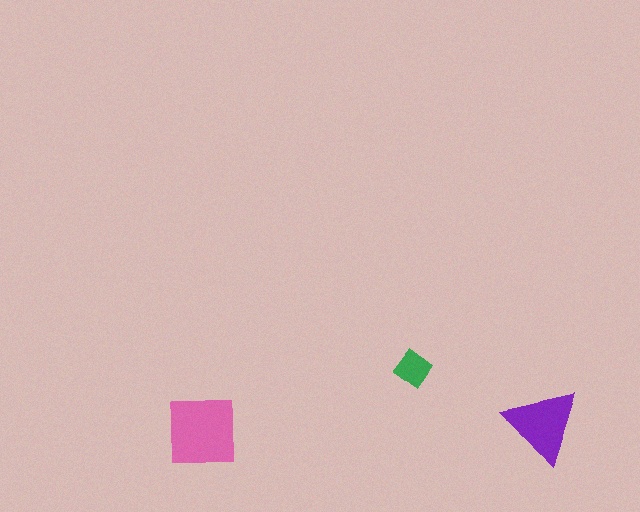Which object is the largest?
The pink square.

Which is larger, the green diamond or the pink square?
The pink square.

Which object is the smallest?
The green diamond.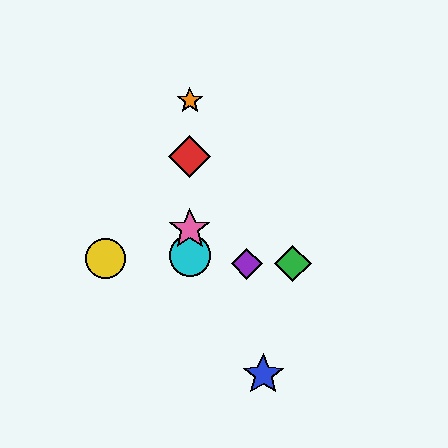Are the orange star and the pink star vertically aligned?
Yes, both are at x≈190.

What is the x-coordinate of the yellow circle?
The yellow circle is at x≈106.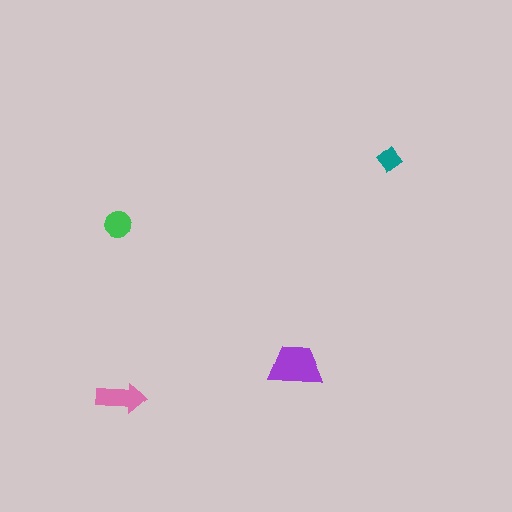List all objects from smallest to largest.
The teal diamond, the green circle, the pink arrow, the purple trapezoid.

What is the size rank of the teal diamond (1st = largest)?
4th.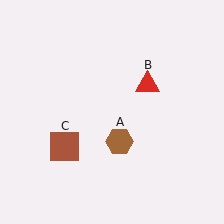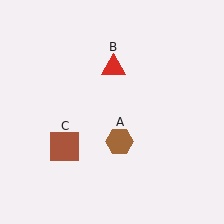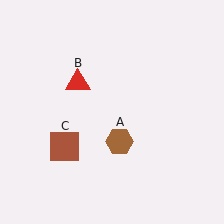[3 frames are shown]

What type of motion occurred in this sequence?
The red triangle (object B) rotated counterclockwise around the center of the scene.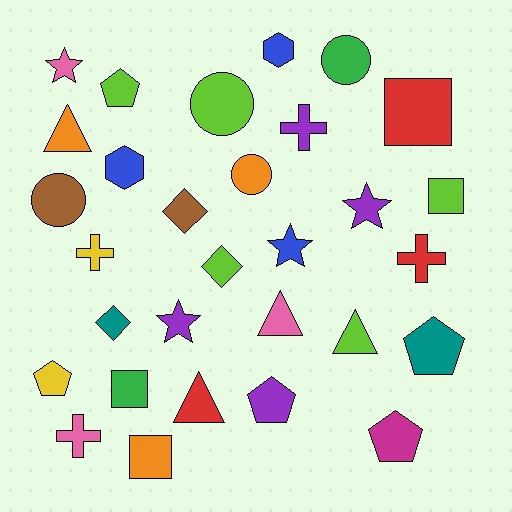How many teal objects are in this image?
There are 2 teal objects.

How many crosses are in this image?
There are 4 crosses.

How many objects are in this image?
There are 30 objects.